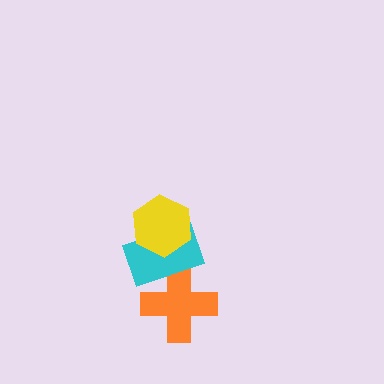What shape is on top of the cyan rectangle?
The yellow hexagon is on top of the cyan rectangle.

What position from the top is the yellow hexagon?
The yellow hexagon is 1st from the top.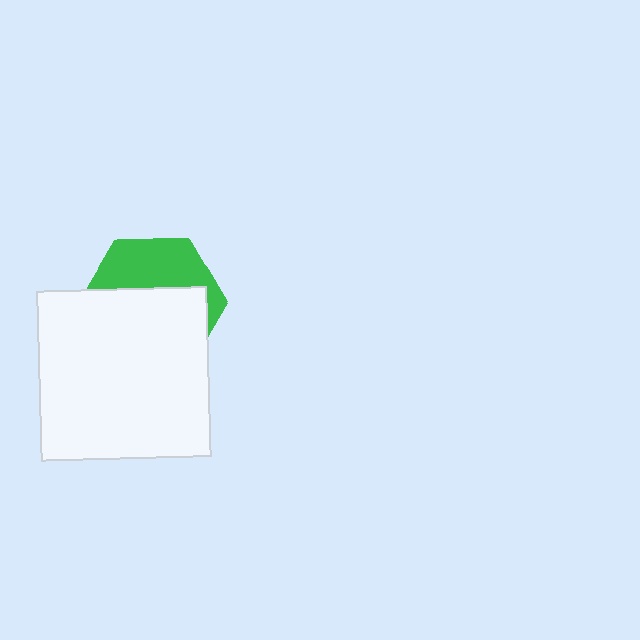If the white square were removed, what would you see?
You would see the complete green hexagon.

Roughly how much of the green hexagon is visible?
A small part of it is visible (roughly 40%).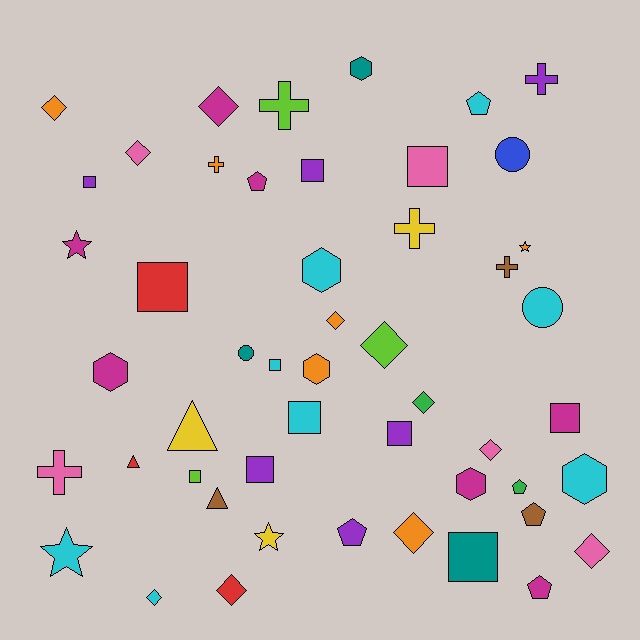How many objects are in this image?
There are 50 objects.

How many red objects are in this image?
There are 3 red objects.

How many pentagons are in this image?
There are 6 pentagons.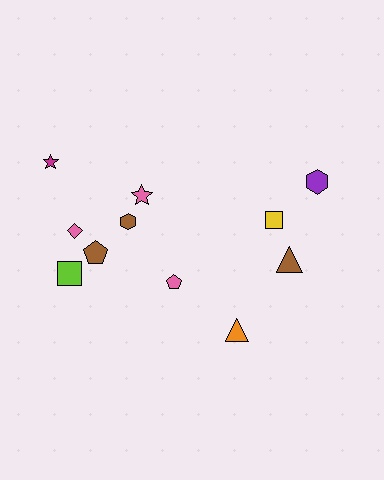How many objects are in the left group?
There are 7 objects.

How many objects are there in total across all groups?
There are 11 objects.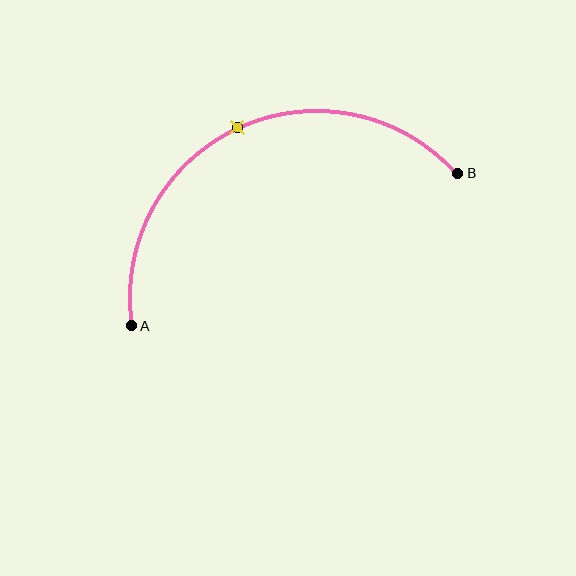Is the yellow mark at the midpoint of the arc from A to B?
Yes. The yellow mark lies on the arc at equal arc-length from both A and B — it is the arc midpoint.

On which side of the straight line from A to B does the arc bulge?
The arc bulges above the straight line connecting A and B.